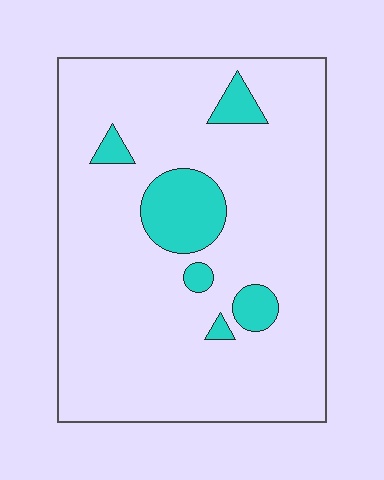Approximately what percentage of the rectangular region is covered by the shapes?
Approximately 10%.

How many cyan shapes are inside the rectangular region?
6.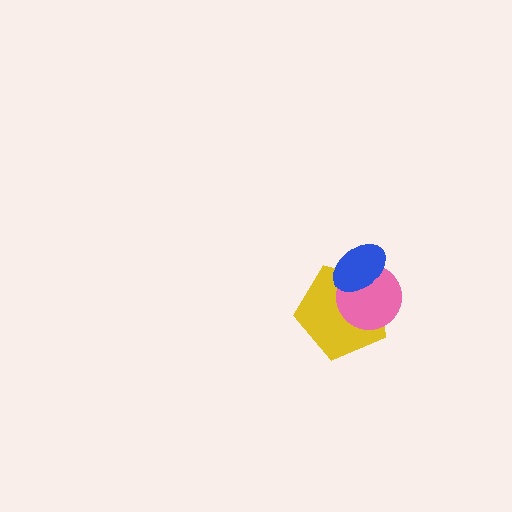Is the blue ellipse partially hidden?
No, no other shape covers it.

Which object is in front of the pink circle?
The blue ellipse is in front of the pink circle.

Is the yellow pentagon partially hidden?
Yes, it is partially covered by another shape.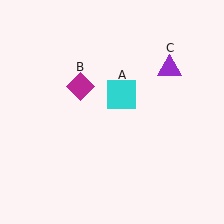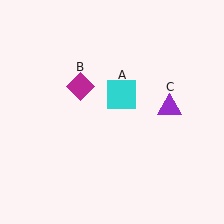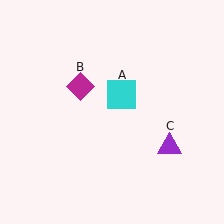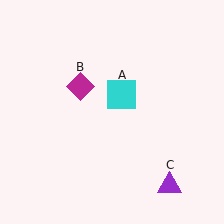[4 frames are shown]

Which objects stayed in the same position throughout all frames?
Cyan square (object A) and magenta diamond (object B) remained stationary.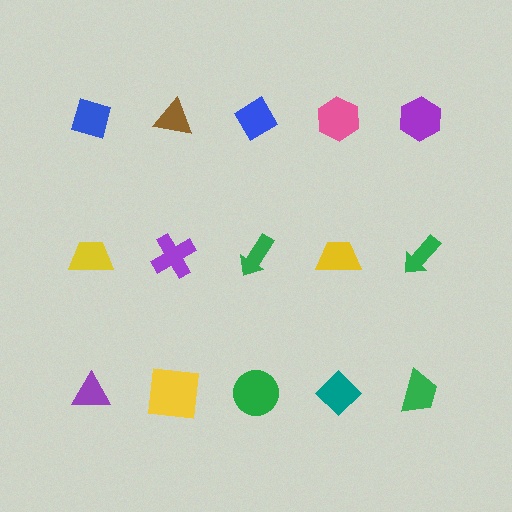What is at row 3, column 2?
A yellow square.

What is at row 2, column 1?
A yellow trapezoid.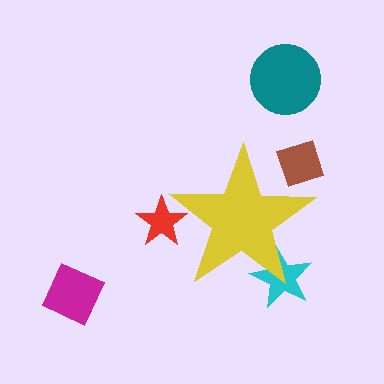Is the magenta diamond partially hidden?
No, the magenta diamond is fully visible.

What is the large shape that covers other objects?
A yellow star.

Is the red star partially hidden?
Yes, the red star is partially hidden behind the yellow star.